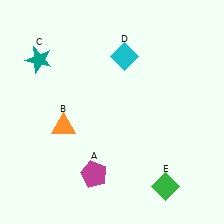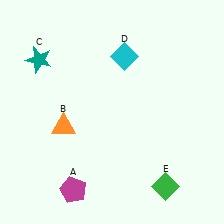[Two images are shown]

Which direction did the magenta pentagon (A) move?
The magenta pentagon (A) moved left.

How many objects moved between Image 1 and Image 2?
1 object moved between the two images.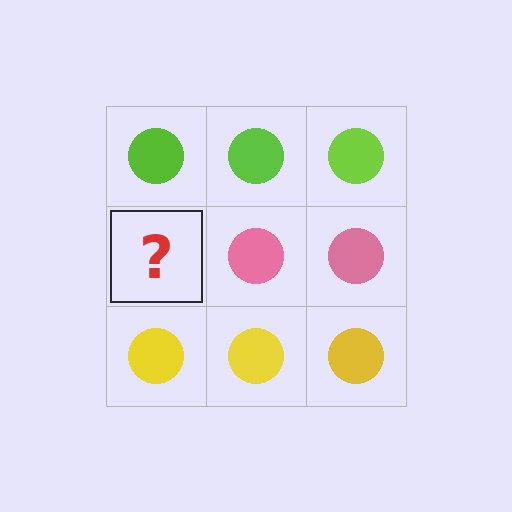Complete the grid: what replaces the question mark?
The question mark should be replaced with a pink circle.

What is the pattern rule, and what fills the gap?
The rule is that each row has a consistent color. The gap should be filled with a pink circle.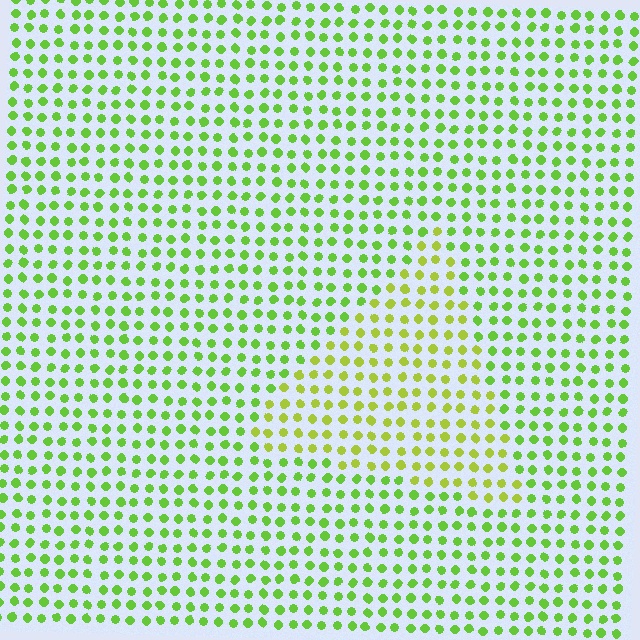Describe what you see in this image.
The image is filled with small lime elements in a uniform arrangement. A triangle-shaped region is visible where the elements are tinted to a slightly different hue, forming a subtle color boundary.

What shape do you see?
I see a triangle.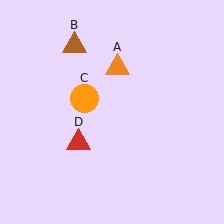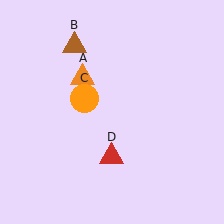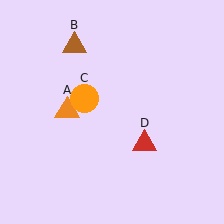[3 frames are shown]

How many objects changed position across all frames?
2 objects changed position: orange triangle (object A), red triangle (object D).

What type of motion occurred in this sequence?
The orange triangle (object A), red triangle (object D) rotated counterclockwise around the center of the scene.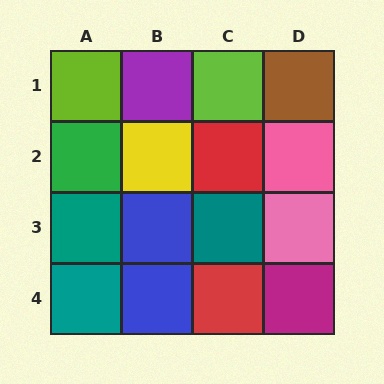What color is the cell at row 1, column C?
Lime.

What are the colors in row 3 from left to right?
Teal, blue, teal, pink.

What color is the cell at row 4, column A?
Teal.